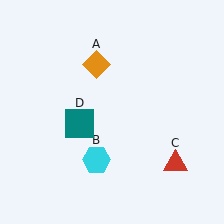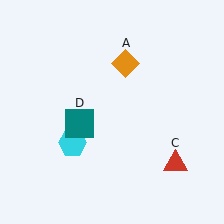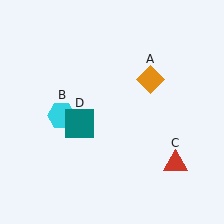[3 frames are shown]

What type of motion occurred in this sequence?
The orange diamond (object A), cyan hexagon (object B) rotated clockwise around the center of the scene.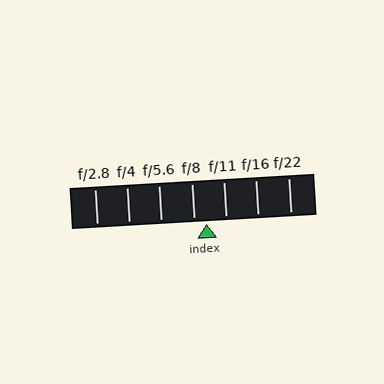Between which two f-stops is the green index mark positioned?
The index mark is between f/8 and f/11.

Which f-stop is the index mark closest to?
The index mark is closest to f/8.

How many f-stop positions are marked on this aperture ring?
There are 7 f-stop positions marked.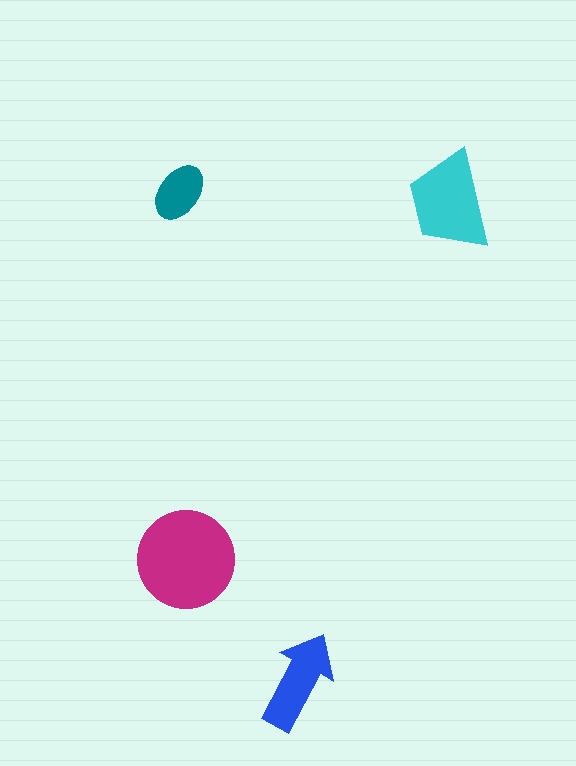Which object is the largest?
The magenta circle.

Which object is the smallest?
The teal ellipse.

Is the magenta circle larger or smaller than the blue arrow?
Larger.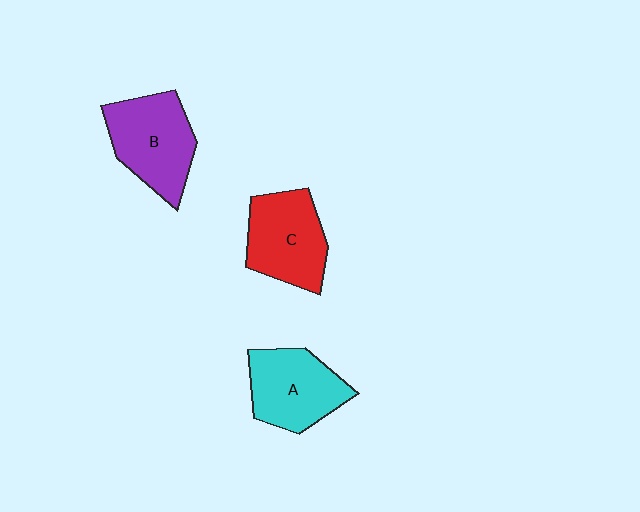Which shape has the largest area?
Shape B (purple).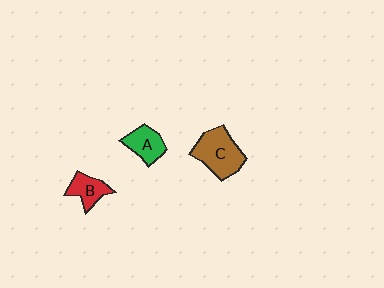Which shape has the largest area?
Shape C (brown).